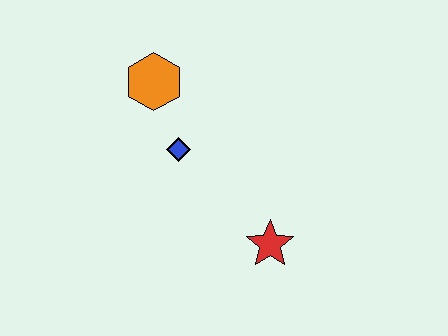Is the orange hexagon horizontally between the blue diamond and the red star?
No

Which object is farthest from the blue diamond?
The red star is farthest from the blue diamond.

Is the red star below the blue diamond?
Yes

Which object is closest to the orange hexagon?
The blue diamond is closest to the orange hexagon.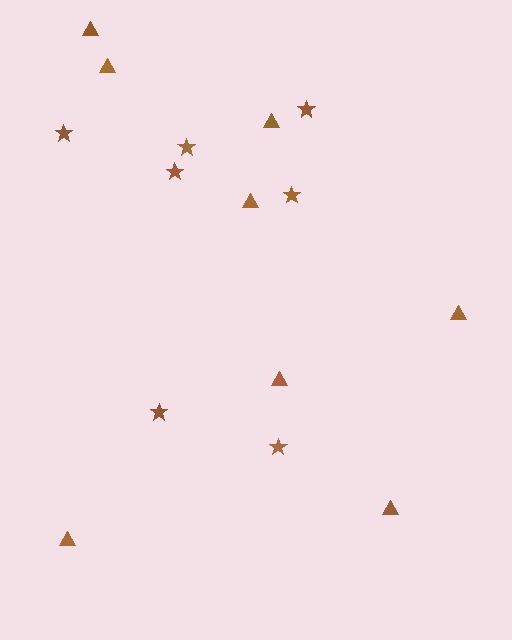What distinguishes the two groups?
There are 2 groups: one group of triangles (8) and one group of stars (7).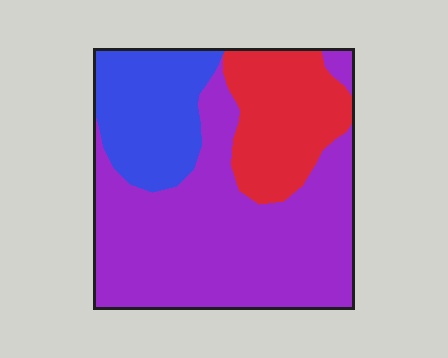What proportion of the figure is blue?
Blue takes up about one fifth (1/5) of the figure.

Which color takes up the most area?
Purple, at roughly 60%.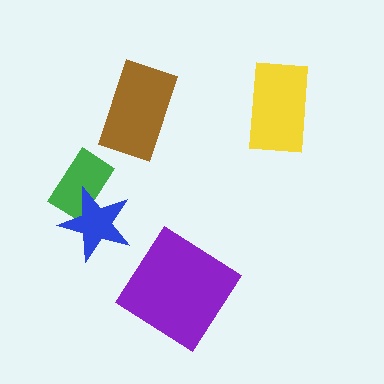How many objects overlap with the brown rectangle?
0 objects overlap with the brown rectangle.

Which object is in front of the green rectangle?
The blue star is in front of the green rectangle.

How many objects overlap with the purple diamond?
0 objects overlap with the purple diamond.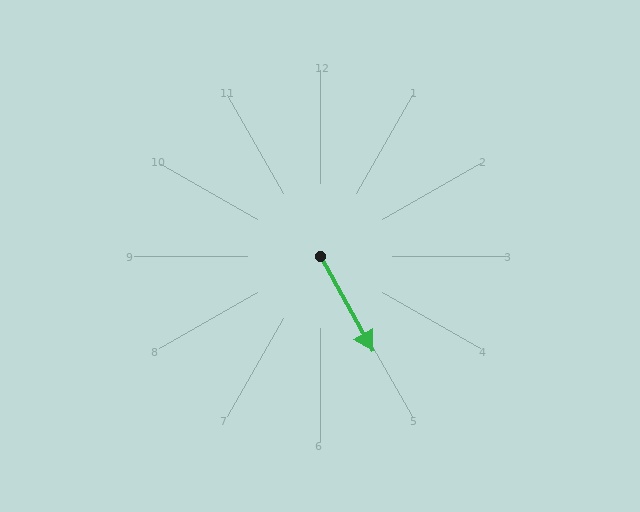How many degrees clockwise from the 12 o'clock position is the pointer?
Approximately 151 degrees.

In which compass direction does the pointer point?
Southeast.